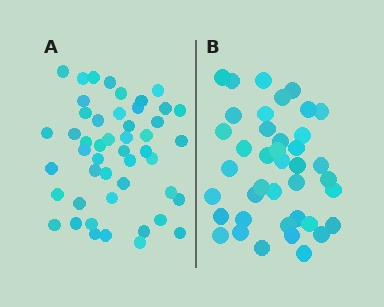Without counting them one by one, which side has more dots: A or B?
Region A (the left region) has more dots.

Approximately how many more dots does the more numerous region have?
Region A has roughly 8 or so more dots than region B.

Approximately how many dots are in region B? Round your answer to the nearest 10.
About 40 dots.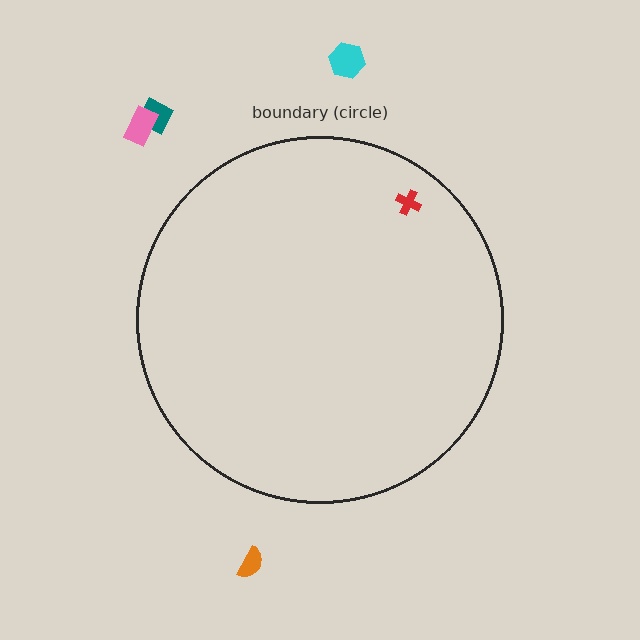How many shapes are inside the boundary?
1 inside, 4 outside.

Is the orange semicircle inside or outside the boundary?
Outside.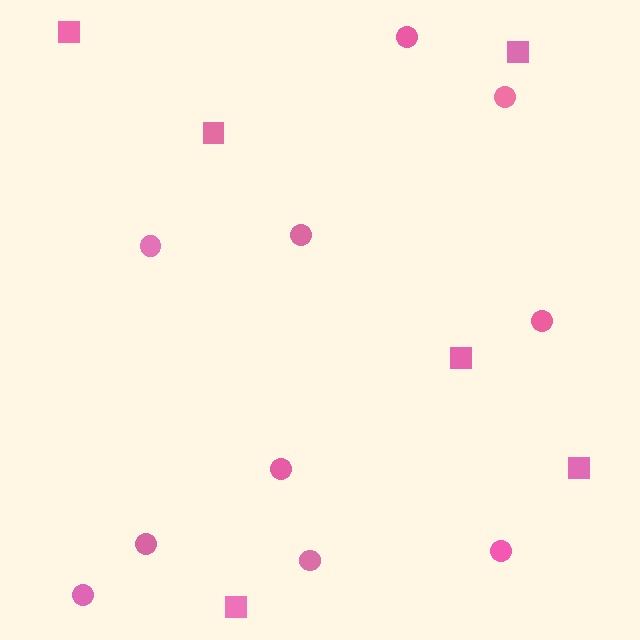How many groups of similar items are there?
There are 2 groups: one group of circles (10) and one group of squares (6).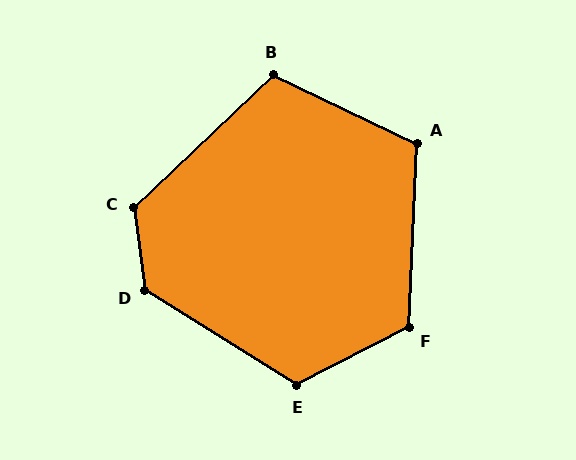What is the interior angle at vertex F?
Approximately 120 degrees (obtuse).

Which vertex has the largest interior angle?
D, at approximately 129 degrees.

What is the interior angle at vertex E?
Approximately 121 degrees (obtuse).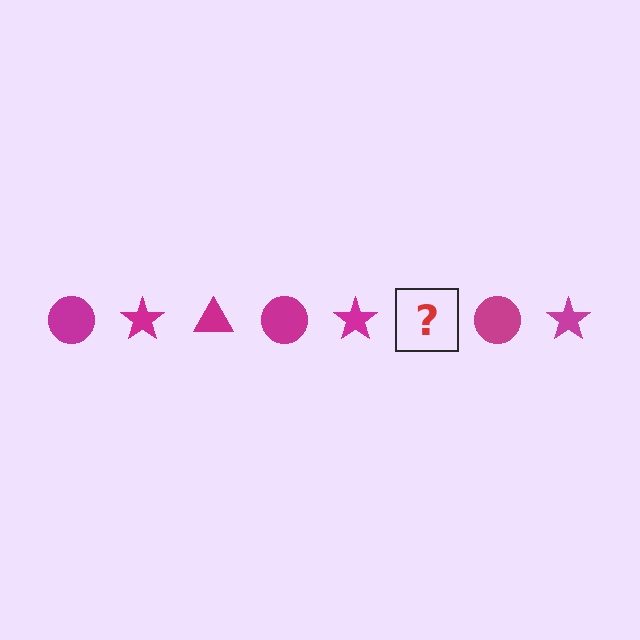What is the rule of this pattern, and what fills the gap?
The rule is that the pattern cycles through circle, star, triangle shapes in magenta. The gap should be filled with a magenta triangle.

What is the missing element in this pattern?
The missing element is a magenta triangle.